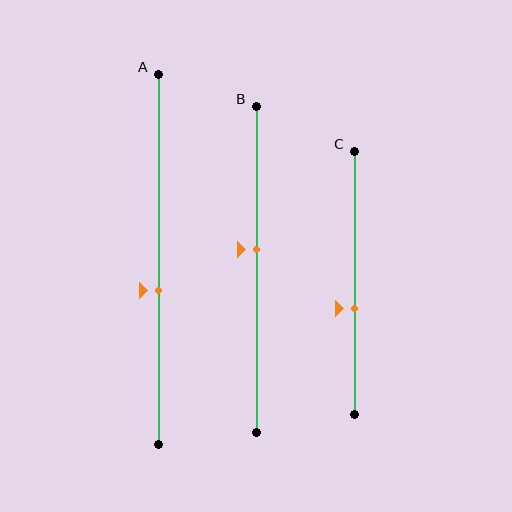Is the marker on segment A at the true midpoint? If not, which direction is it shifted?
No, the marker on segment A is shifted downward by about 9% of the segment length.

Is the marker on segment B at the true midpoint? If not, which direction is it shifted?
No, the marker on segment B is shifted upward by about 6% of the segment length.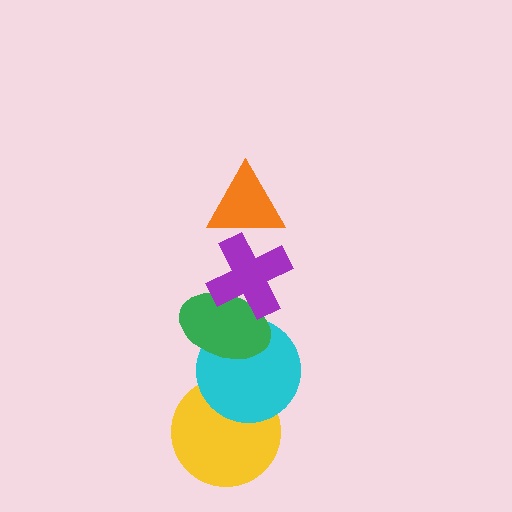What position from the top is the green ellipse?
The green ellipse is 3rd from the top.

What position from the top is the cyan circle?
The cyan circle is 4th from the top.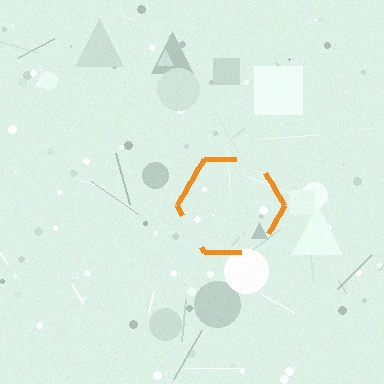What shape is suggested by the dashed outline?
The dashed outline suggests a hexagon.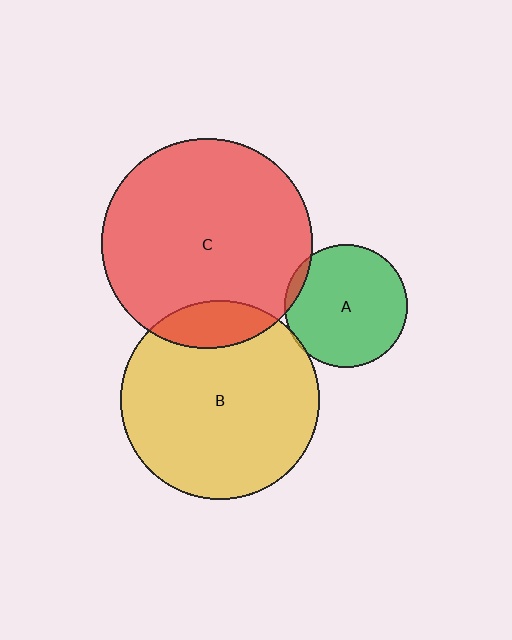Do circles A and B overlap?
Yes.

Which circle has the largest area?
Circle C (red).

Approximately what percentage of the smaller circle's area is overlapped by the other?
Approximately 5%.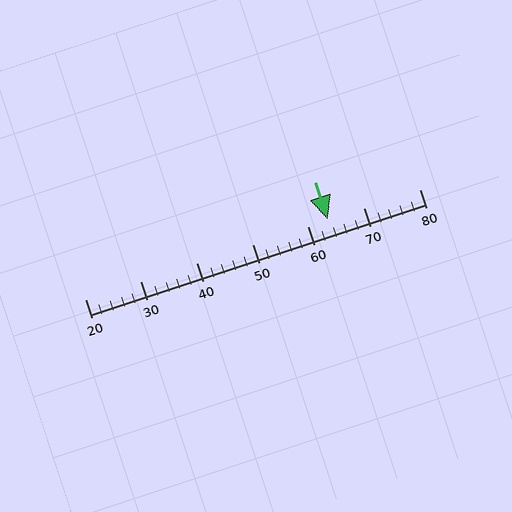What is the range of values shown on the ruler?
The ruler shows values from 20 to 80.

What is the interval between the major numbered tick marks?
The major tick marks are spaced 10 units apart.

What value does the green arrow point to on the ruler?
The green arrow points to approximately 64.